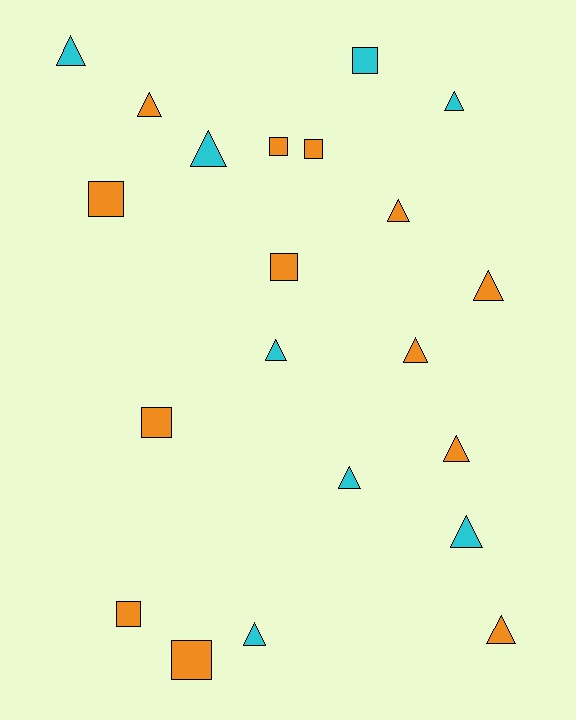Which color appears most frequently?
Orange, with 13 objects.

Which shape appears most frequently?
Triangle, with 13 objects.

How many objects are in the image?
There are 21 objects.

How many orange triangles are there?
There are 6 orange triangles.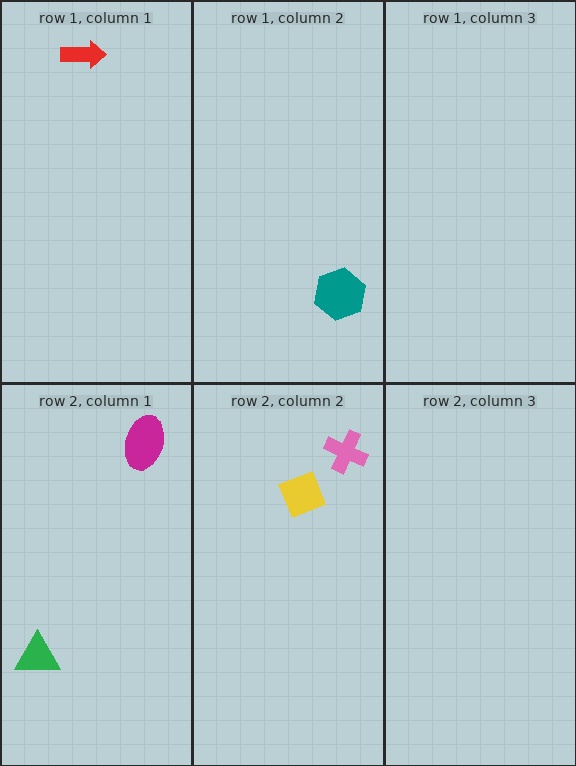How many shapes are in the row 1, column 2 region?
1.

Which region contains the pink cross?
The row 2, column 2 region.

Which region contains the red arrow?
The row 1, column 1 region.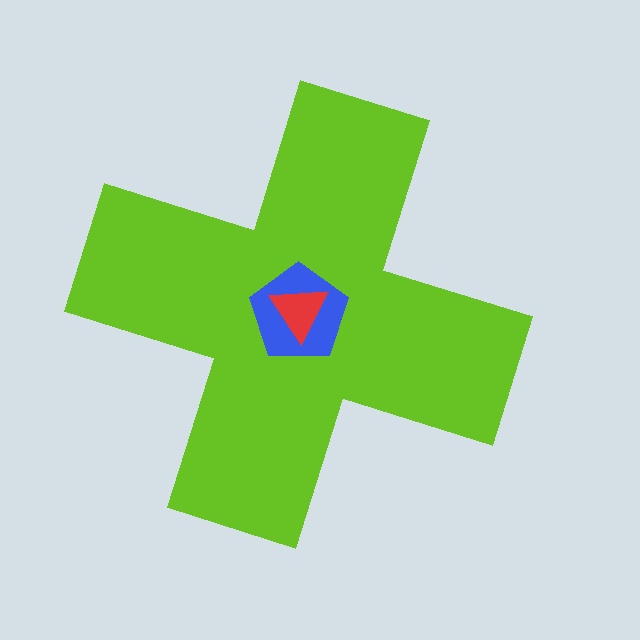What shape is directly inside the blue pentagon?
The red triangle.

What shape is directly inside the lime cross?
The blue pentagon.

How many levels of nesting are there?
3.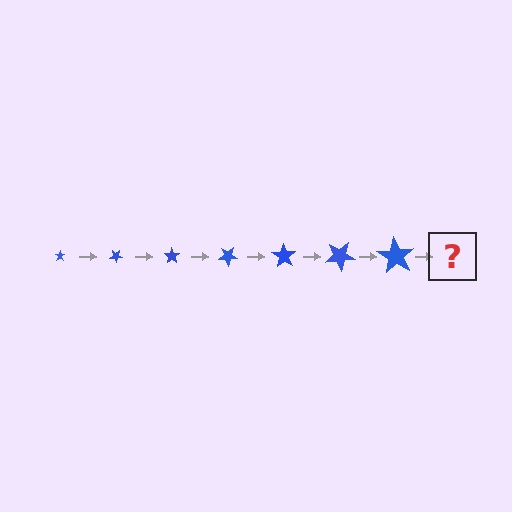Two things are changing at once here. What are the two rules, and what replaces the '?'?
The two rules are that the star grows larger each step and it rotates 35 degrees each step. The '?' should be a star, larger than the previous one and rotated 245 degrees from the start.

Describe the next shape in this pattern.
It should be a star, larger than the previous one and rotated 245 degrees from the start.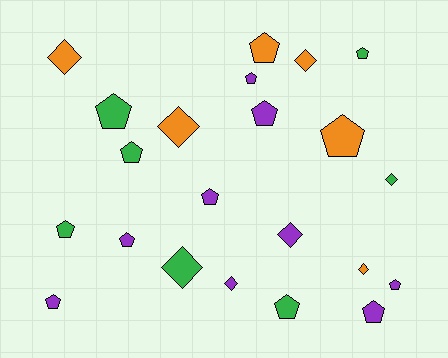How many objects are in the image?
There are 22 objects.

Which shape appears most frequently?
Pentagon, with 14 objects.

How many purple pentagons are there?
There are 7 purple pentagons.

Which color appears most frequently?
Purple, with 9 objects.